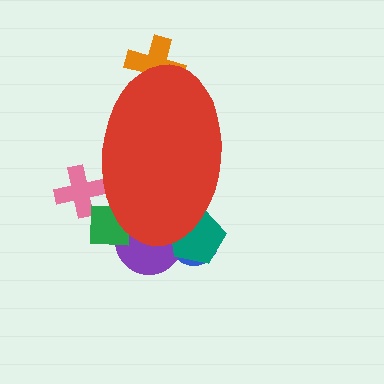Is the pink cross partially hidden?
Yes, the pink cross is partially hidden behind the red ellipse.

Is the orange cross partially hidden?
Yes, the orange cross is partially hidden behind the red ellipse.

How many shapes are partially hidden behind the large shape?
6 shapes are partially hidden.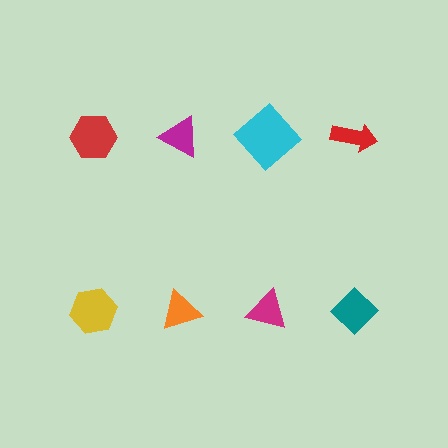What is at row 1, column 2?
A magenta triangle.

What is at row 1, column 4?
A red arrow.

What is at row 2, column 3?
A magenta triangle.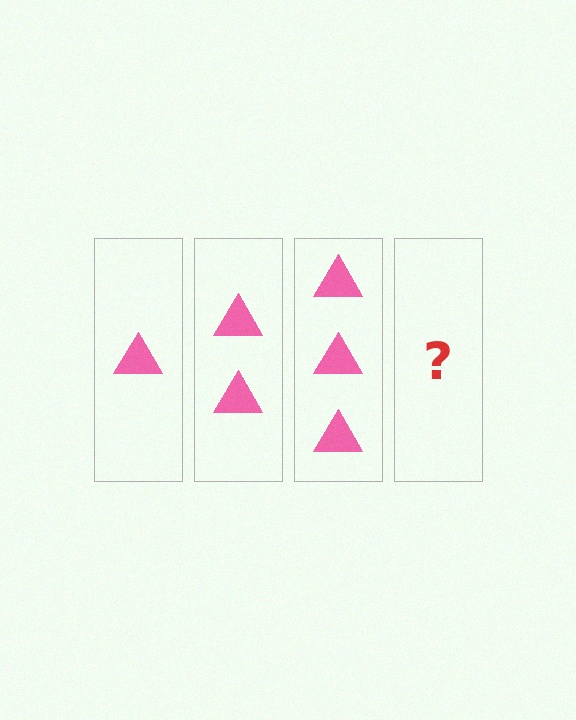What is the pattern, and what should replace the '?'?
The pattern is that each step adds one more triangle. The '?' should be 4 triangles.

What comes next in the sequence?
The next element should be 4 triangles.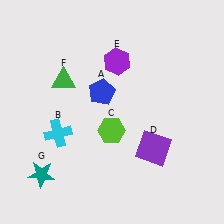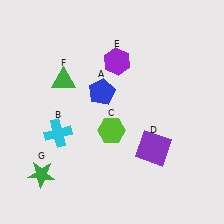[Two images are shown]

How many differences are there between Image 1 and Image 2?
There is 1 difference between the two images.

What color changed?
The star (G) changed from teal in Image 1 to green in Image 2.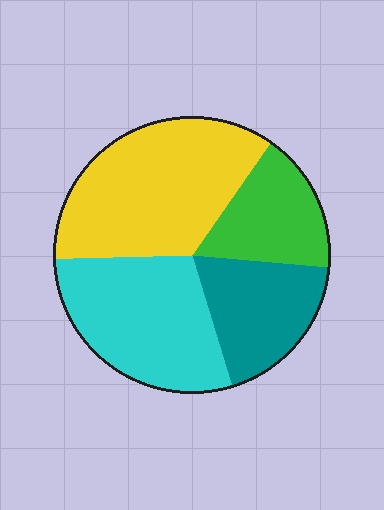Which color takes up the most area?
Yellow, at roughly 35%.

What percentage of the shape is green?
Green takes up about one sixth (1/6) of the shape.